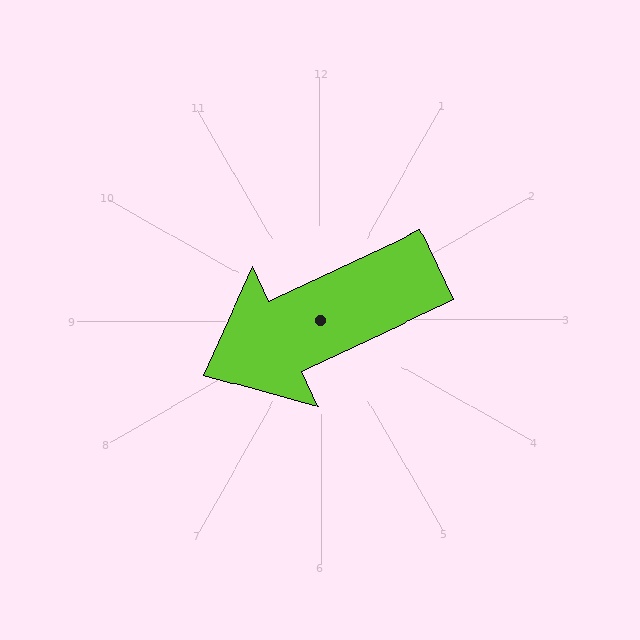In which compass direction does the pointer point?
Southwest.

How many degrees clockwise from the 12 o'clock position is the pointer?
Approximately 245 degrees.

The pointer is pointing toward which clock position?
Roughly 8 o'clock.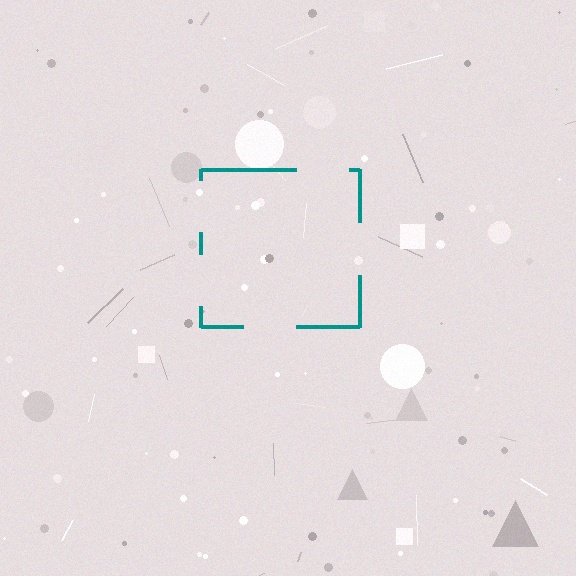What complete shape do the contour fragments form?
The contour fragments form a square.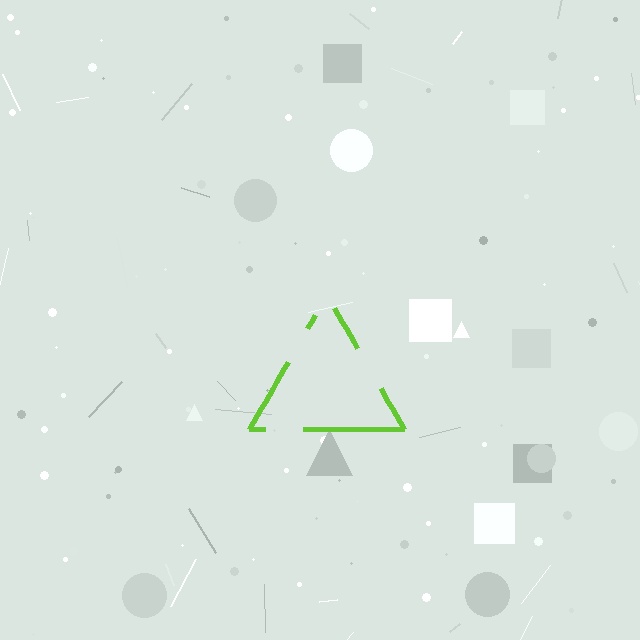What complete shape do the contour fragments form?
The contour fragments form a triangle.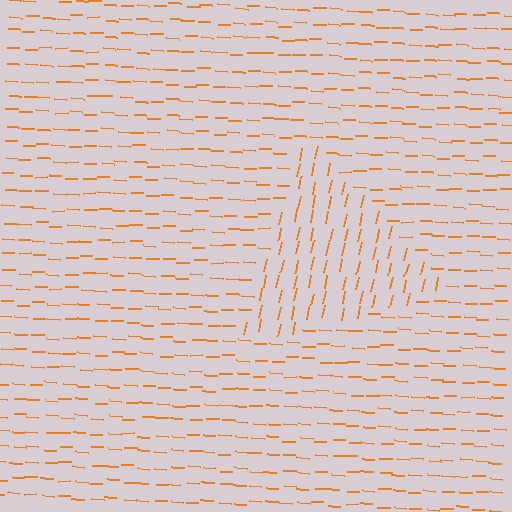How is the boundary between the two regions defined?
The boundary is defined purely by a change in line orientation (approximately 80 degrees difference). All lines are the same color and thickness.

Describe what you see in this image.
The image is filled with small orange line segments. A triangle region in the image has lines oriented differently from the surrounding lines, creating a visible texture boundary.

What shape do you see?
I see a triangle.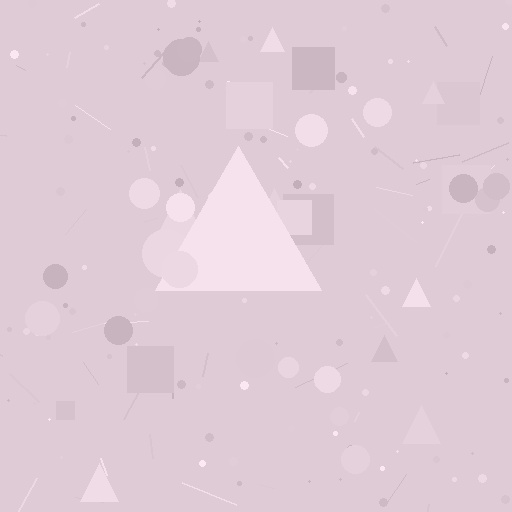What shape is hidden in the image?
A triangle is hidden in the image.